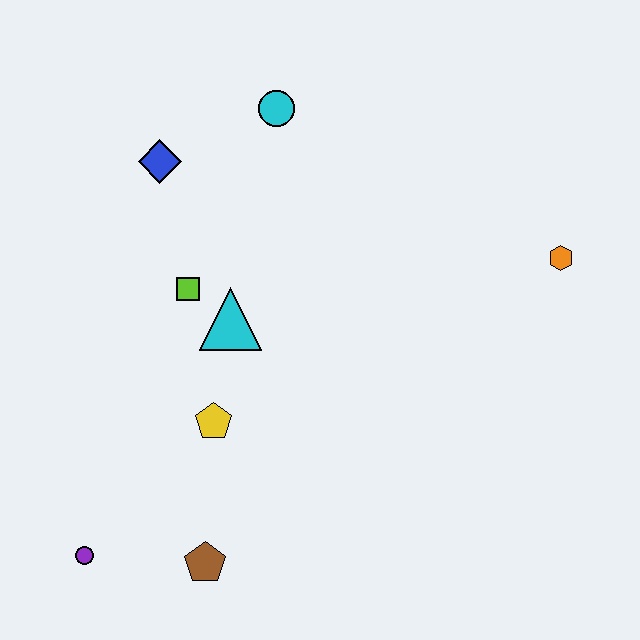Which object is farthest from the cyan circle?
The purple circle is farthest from the cyan circle.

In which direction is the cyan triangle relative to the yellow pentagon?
The cyan triangle is above the yellow pentagon.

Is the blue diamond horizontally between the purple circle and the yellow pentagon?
Yes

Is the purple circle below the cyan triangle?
Yes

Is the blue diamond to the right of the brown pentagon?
No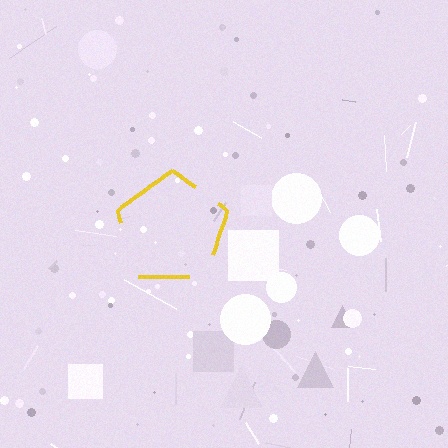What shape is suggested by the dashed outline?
The dashed outline suggests a pentagon.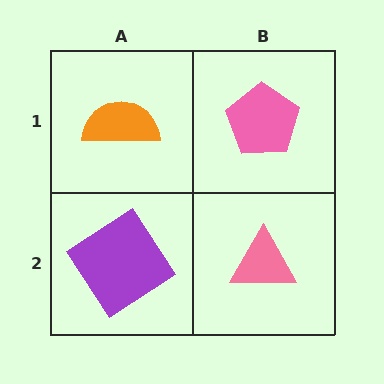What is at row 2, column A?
A purple diamond.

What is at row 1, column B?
A pink pentagon.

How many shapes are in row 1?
2 shapes.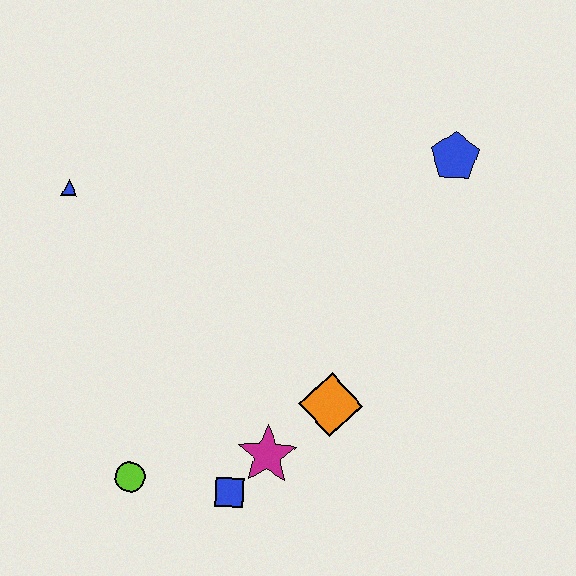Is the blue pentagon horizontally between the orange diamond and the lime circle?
No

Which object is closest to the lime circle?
The blue square is closest to the lime circle.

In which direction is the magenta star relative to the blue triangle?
The magenta star is below the blue triangle.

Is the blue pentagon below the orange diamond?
No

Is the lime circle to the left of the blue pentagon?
Yes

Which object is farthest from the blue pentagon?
The lime circle is farthest from the blue pentagon.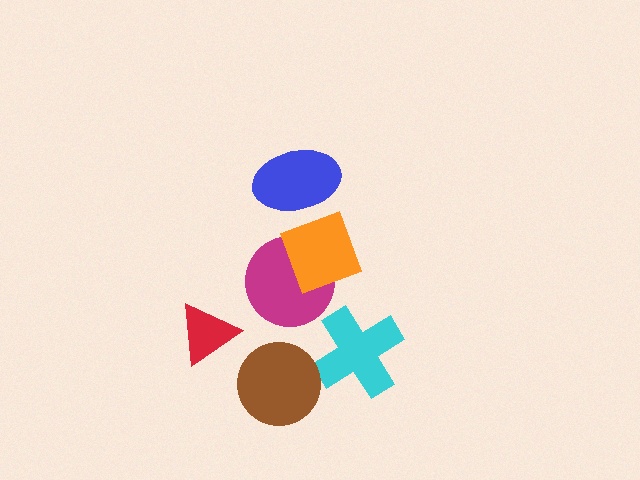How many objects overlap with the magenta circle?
1 object overlaps with the magenta circle.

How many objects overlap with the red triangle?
0 objects overlap with the red triangle.